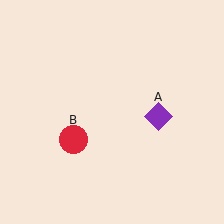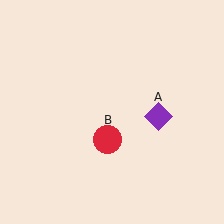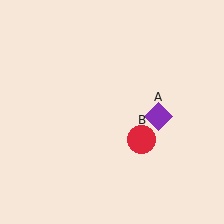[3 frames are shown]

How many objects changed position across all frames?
1 object changed position: red circle (object B).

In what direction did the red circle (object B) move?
The red circle (object B) moved right.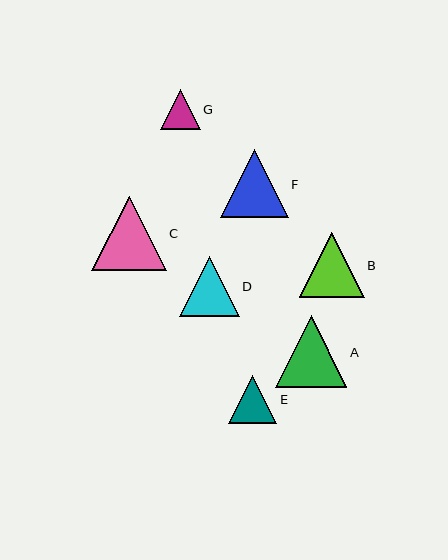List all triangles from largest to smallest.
From largest to smallest: C, A, F, B, D, E, G.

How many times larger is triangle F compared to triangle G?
Triangle F is approximately 1.7 times the size of triangle G.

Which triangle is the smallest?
Triangle G is the smallest with a size of approximately 40 pixels.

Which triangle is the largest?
Triangle C is the largest with a size of approximately 74 pixels.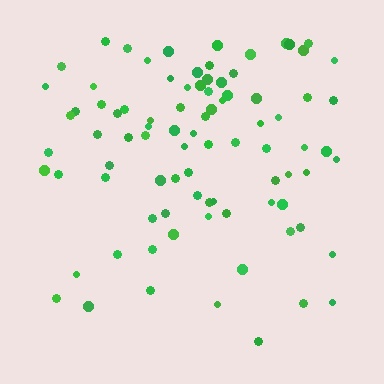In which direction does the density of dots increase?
From bottom to top, with the top side densest.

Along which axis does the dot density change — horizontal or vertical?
Vertical.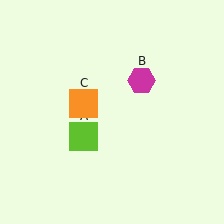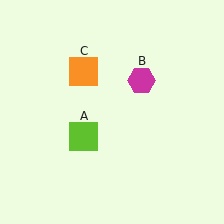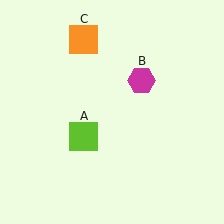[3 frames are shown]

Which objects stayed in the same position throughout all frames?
Lime square (object A) and magenta hexagon (object B) remained stationary.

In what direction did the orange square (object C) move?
The orange square (object C) moved up.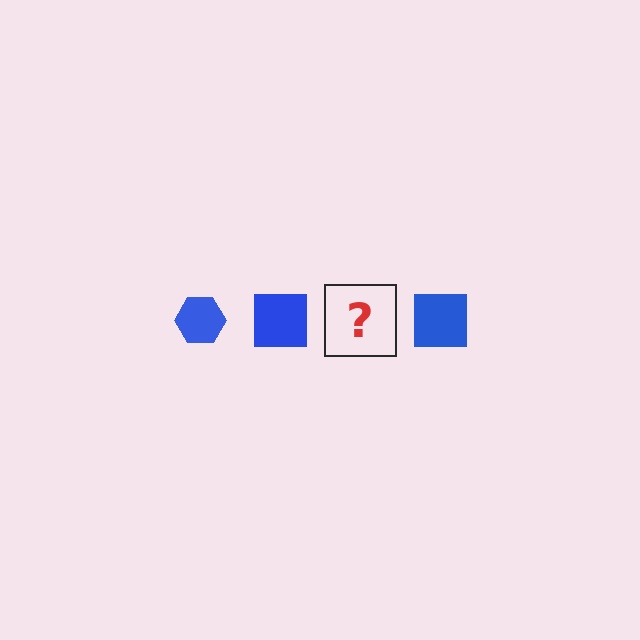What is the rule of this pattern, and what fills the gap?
The rule is that the pattern cycles through hexagon, square shapes in blue. The gap should be filled with a blue hexagon.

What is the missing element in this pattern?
The missing element is a blue hexagon.